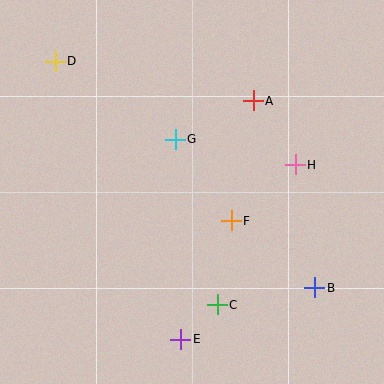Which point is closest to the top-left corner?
Point D is closest to the top-left corner.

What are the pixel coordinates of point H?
Point H is at (295, 165).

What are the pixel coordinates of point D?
Point D is at (55, 61).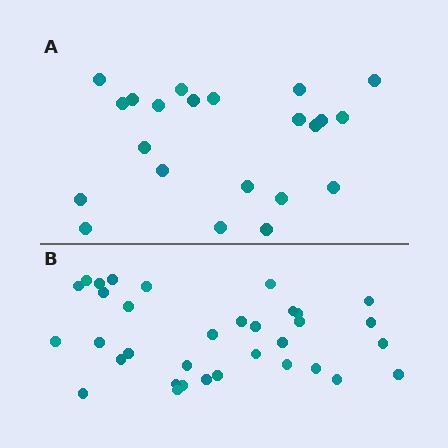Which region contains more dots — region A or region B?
Region B (the bottom region) has more dots.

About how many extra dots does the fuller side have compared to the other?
Region B has roughly 12 or so more dots than region A.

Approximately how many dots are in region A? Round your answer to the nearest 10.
About 20 dots. (The exact count is 22, which rounds to 20.)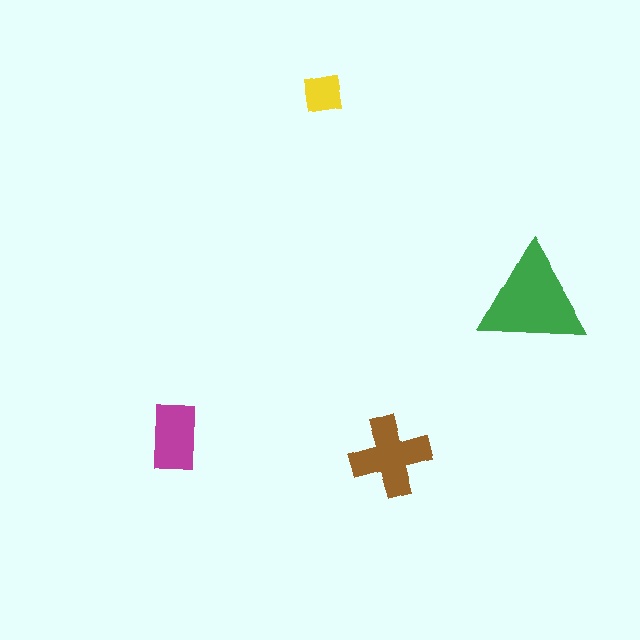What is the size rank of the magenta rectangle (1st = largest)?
3rd.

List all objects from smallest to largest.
The yellow square, the magenta rectangle, the brown cross, the green triangle.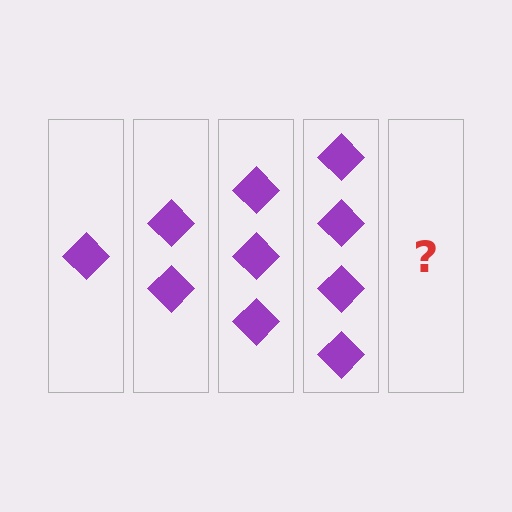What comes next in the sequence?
The next element should be 5 diamonds.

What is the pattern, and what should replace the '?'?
The pattern is that each step adds one more diamond. The '?' should be 5 diamonds.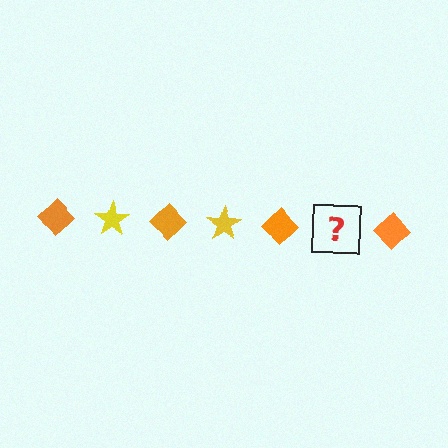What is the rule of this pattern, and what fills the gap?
The rule is that the pattern alternates between orange diamond and yellow star. The gap should be filled with a yellow star.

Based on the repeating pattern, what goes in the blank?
The blank should be a yellow star.